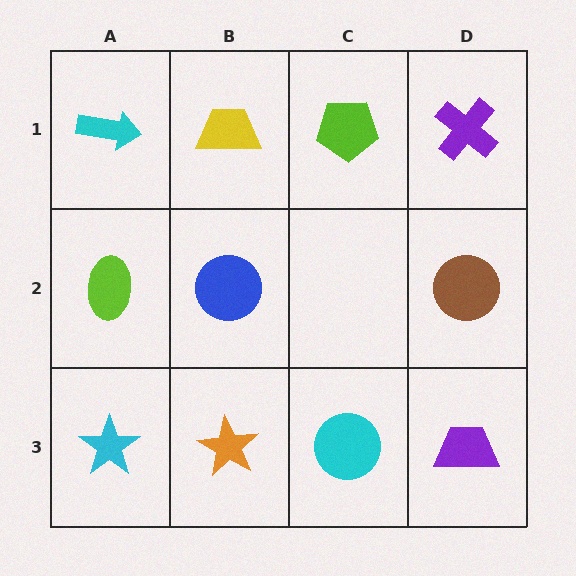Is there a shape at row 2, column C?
No, that cell is empty.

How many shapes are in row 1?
4 shapes.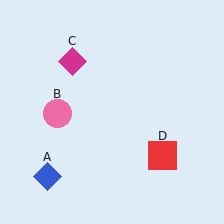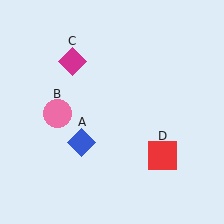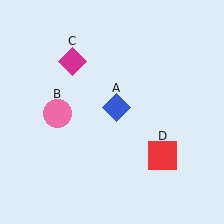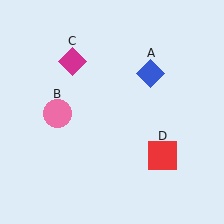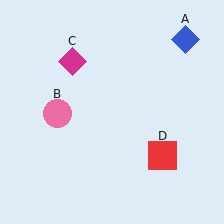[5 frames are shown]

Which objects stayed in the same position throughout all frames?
Pink circle (object B) and magenta diamond (object C) and red square (object D) remained stationary.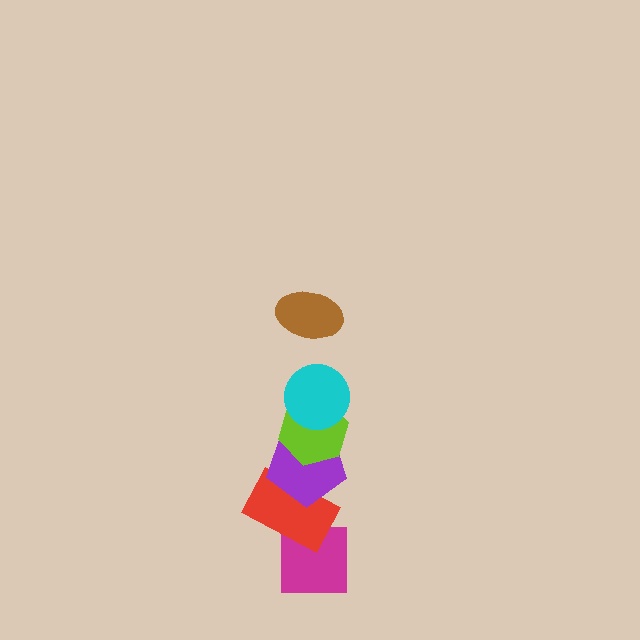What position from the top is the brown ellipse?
The brown ellipse is 1st from the top.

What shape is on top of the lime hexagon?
The cyan circle is on top of the lime hexagon.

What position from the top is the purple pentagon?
The purple pentagon is 4th from the top.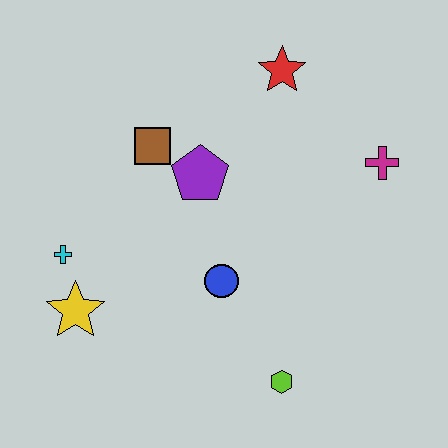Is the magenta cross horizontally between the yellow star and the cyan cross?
No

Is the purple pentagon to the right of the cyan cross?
Yes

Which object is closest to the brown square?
The purple pentagon is closest to the brown square.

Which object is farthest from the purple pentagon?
The lime hexagon is farthest from the purple pentagon.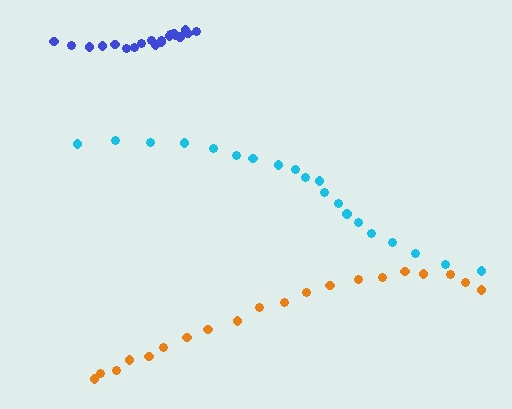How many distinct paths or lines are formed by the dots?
There are 3 distinct paths.